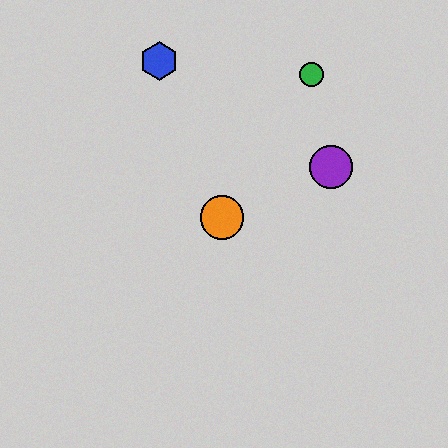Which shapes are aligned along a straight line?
The red circle, the yellow hexagon, the purple circle, the orange circle are aligned along a straight line.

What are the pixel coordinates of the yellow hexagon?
The yellow hexagon is at (228, 215).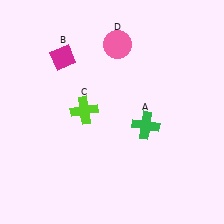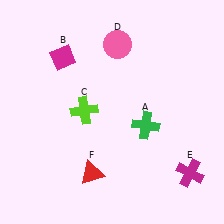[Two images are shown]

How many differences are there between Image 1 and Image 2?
There are 2 differences between the two images.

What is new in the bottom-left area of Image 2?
A red triangle (F) was added in the bottom-left area of Image 2.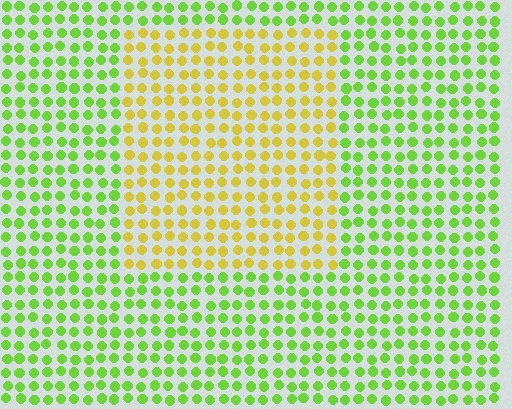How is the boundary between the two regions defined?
The boundary is defined purely by a slight shift in hue (about 46 degrees). Spacing, size, and orientation are identical on both sides.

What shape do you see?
I see a rectangle.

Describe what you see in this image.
The image is filled with small lime elements in a uniform arrangement. A rectangle-shaped region is visible where the elements are tinted to a slightly different hue, forming a subtle color boundary.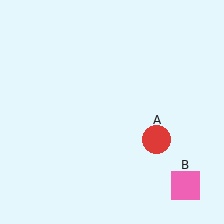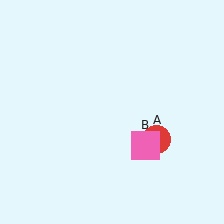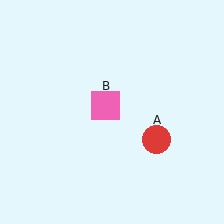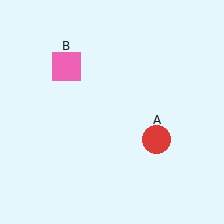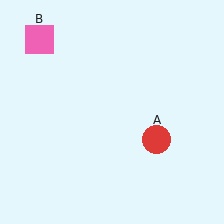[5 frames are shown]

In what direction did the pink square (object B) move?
The pink square (object B) moved up and to the left.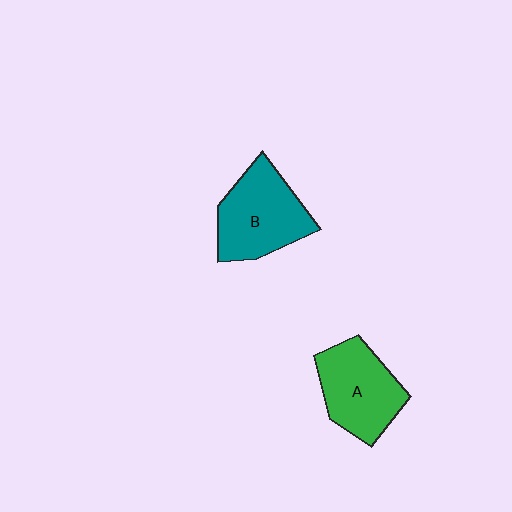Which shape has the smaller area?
Shape A (green).